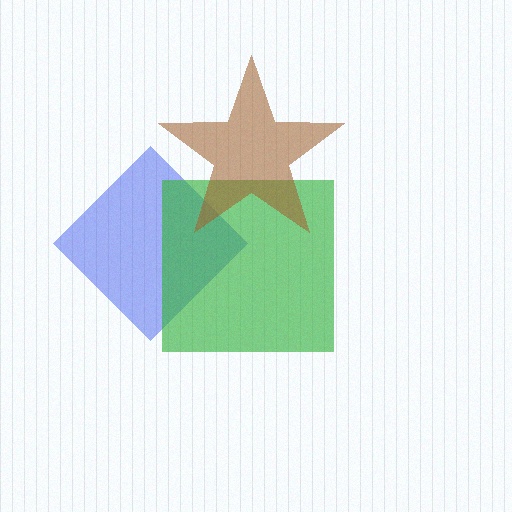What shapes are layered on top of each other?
The layered shapes are: a blue diamond, a green square, a brown star.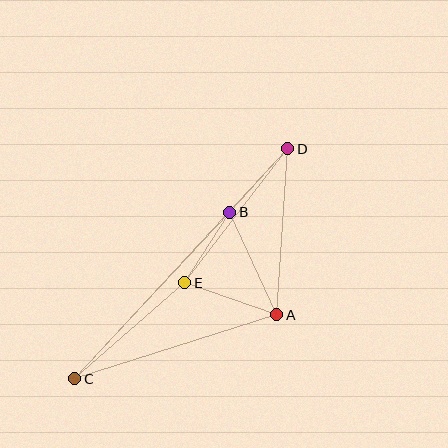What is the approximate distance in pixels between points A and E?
The distance between A and E is approximately 97 pixels.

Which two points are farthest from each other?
Points C and D are farthest from each other.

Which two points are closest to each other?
Points B and E are closest to each other.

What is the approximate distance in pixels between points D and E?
The distance between D and E is approximately 169 pixels.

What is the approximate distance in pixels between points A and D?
The distance between A and D is approximately 166 pixels.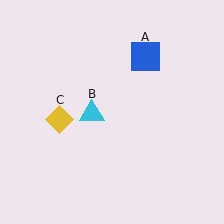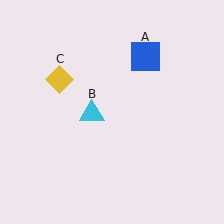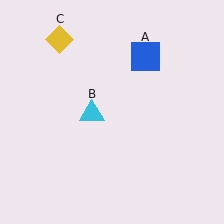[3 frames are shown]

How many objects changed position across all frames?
1 object changed position: yellow diamond (object C).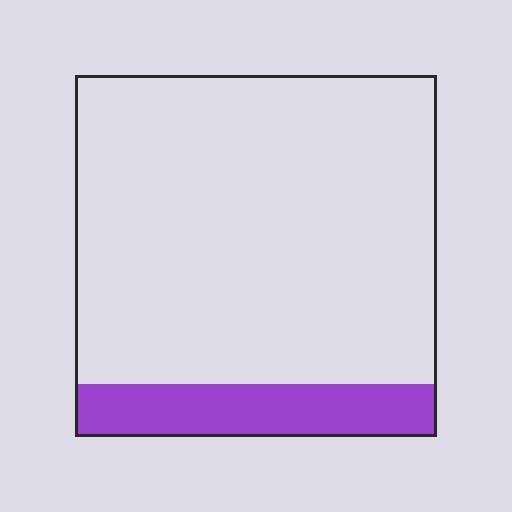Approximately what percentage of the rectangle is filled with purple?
Approximately 15%.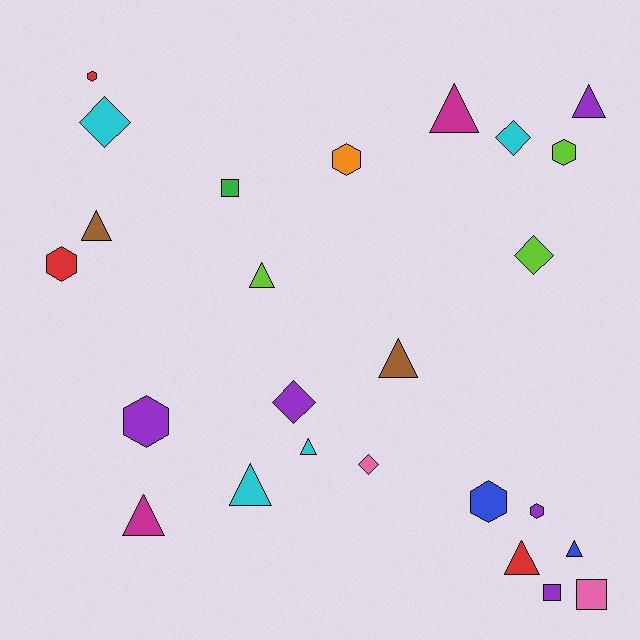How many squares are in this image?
There are 3 squares.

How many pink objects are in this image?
There are 2 pink objects.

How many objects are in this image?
There are 25 objects.